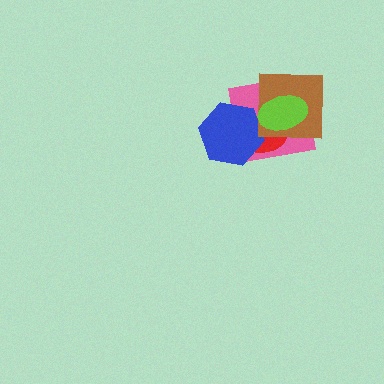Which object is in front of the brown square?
The lime ellipse is in front of the brown square.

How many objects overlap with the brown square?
3 objects overlap with the brown square.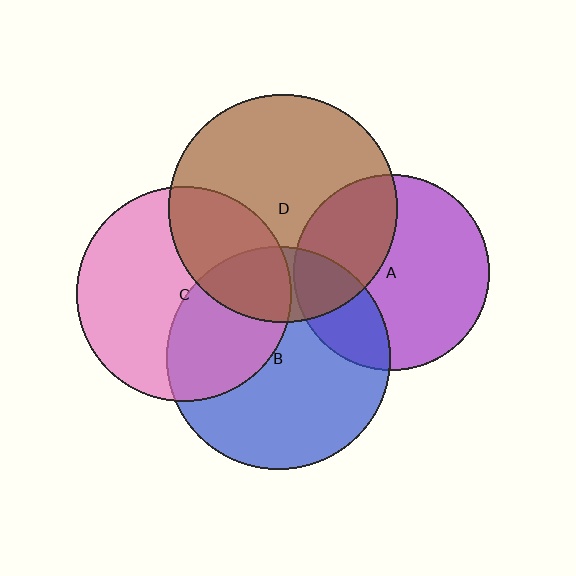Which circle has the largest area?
Circle D (brown).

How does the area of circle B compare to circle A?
Approximately 1.3 times.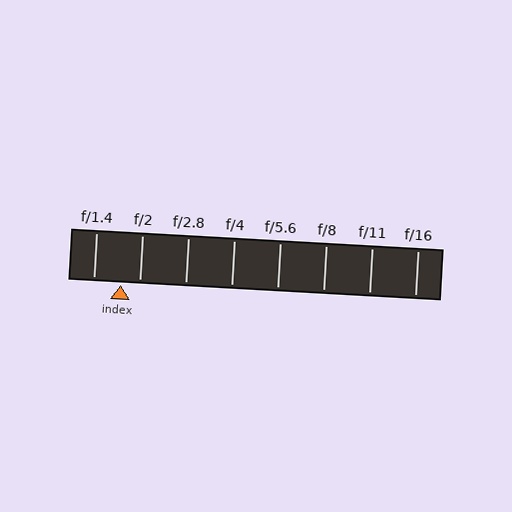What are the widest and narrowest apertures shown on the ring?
The widest aperture shown is f/1.4 and the narrowest is f/16.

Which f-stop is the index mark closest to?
The index mark is closest to f/2.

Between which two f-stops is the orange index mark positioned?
The index mark is between f/1.4 and f/2.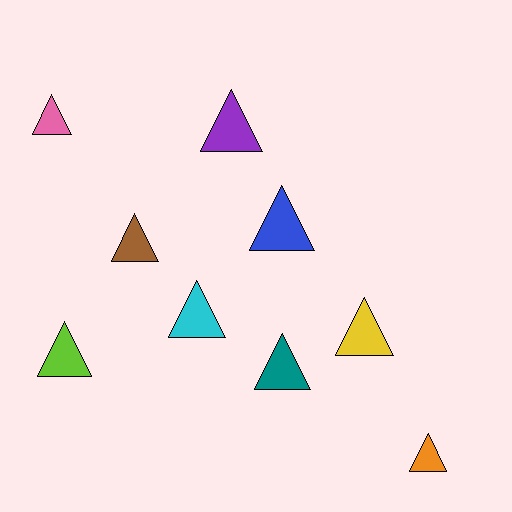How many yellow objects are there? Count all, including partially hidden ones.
There is 1 yellow object.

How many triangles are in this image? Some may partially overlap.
There are 9 triangles.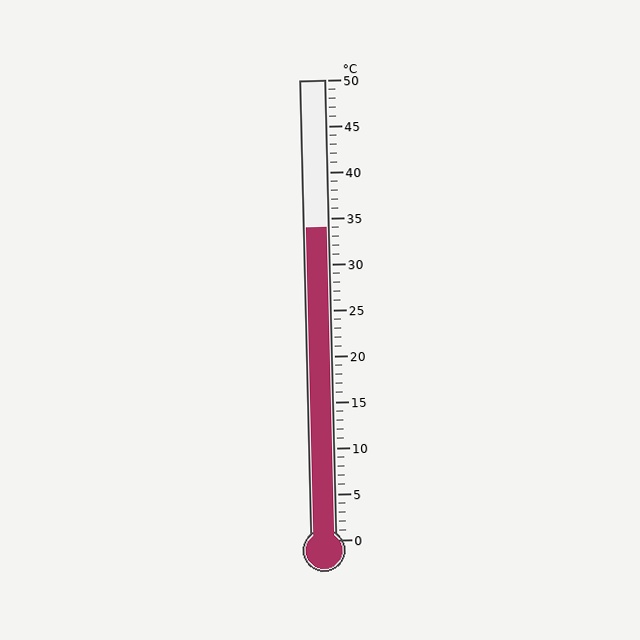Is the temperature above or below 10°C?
The temperature is above 10°C.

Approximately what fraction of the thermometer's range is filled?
The thermometer is filled to approximately 70% of its range.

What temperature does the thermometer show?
The thermometer shows approximately 34°C.